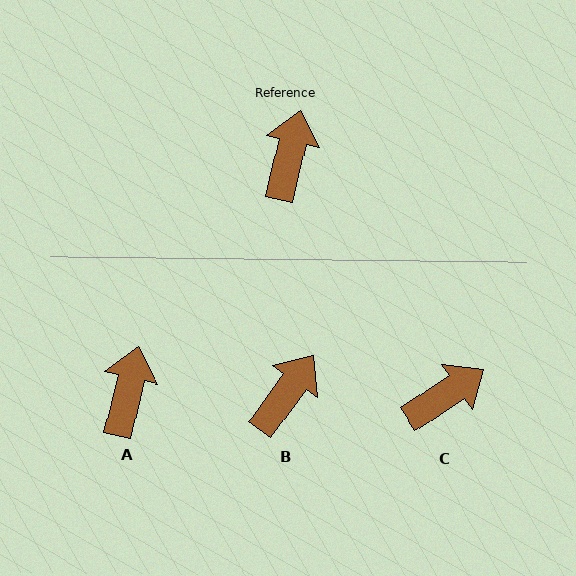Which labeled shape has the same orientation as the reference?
A.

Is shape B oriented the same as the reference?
No, it is off by about 23 degrees.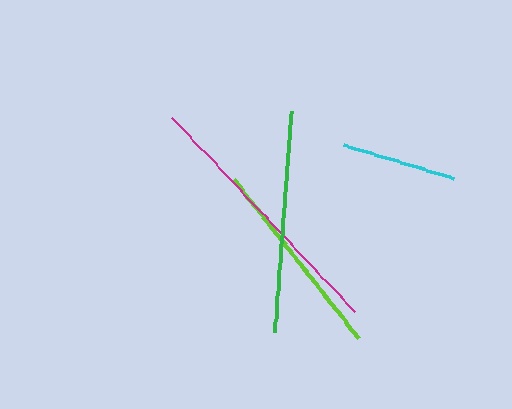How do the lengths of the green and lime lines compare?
The green and lime lines are approximately the same length.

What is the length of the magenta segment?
The magenta segment is approximately 266 pixels long.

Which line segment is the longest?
The magenta line is the longest at approximately 266 pixels.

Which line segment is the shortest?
The cyan line is the shortest at approximately 114 pixels.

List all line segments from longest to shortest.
From longest to shortest: magenta, green, lime, cyan.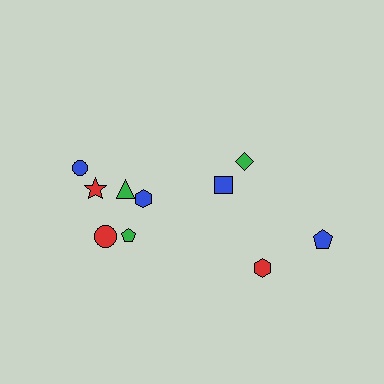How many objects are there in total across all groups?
There are 10 objects.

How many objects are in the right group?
There are 4 objects.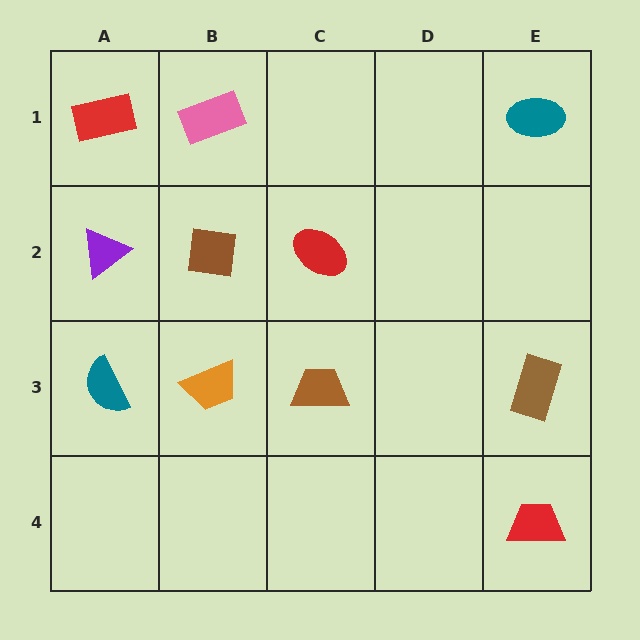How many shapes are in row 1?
3 shapes.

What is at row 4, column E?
A red trapezoid.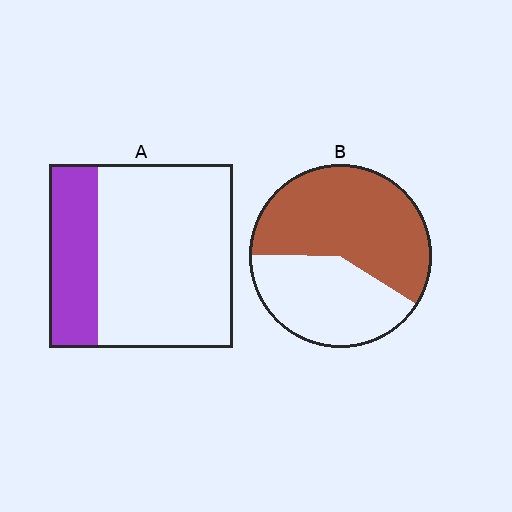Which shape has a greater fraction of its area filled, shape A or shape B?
Shape B.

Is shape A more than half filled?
No.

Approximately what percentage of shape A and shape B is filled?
A is approximately 25% and B is approximately 60%.